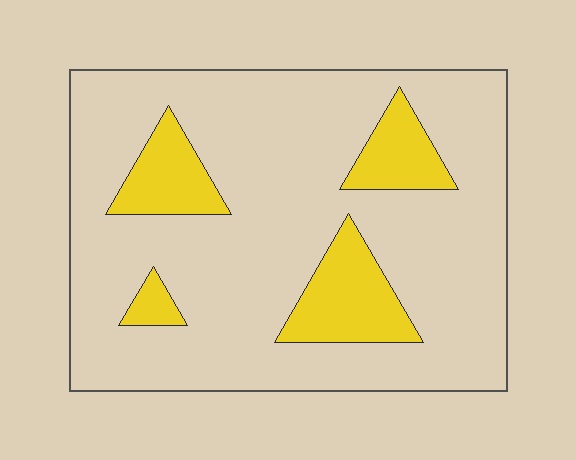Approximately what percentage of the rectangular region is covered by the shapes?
Approximately 20%.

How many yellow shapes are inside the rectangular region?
4.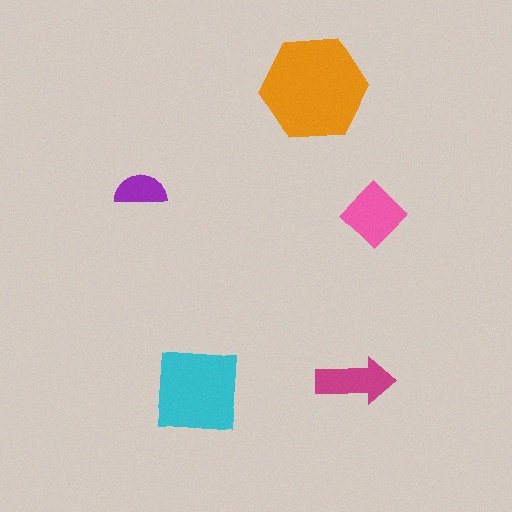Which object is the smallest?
The purple semicircle.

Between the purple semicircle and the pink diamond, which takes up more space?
The pink diamond.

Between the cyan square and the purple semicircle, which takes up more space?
The cyan square.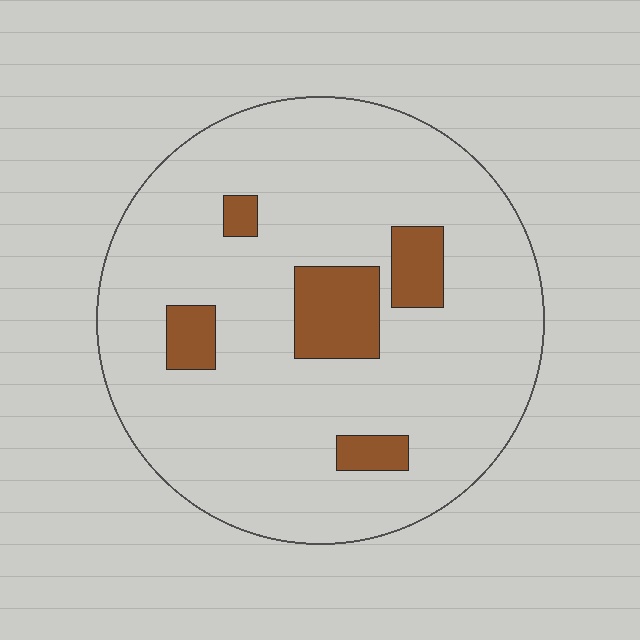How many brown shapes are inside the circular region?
5.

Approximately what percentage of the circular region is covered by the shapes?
Approximately 10%.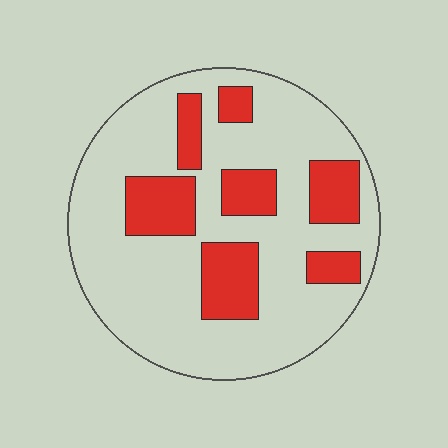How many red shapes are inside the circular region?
7.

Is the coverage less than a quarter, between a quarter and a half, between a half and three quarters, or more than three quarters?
Between a quarter and a half.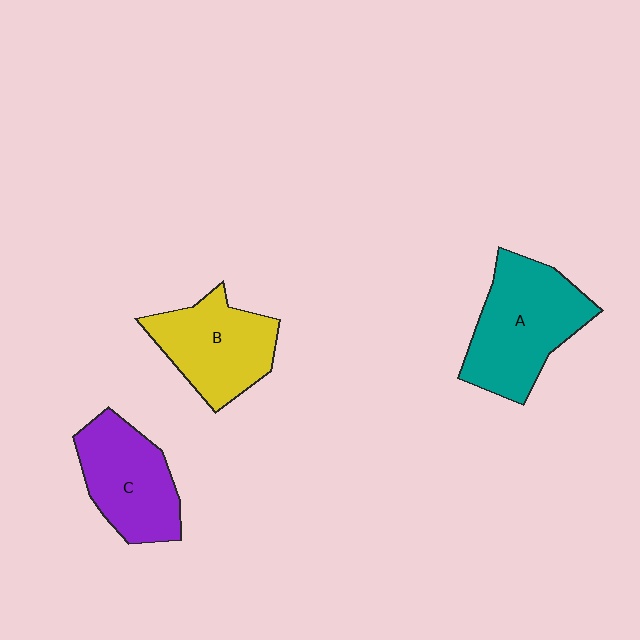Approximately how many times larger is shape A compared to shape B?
Approximately 1.2 times.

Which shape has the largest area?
Shape A (teal).